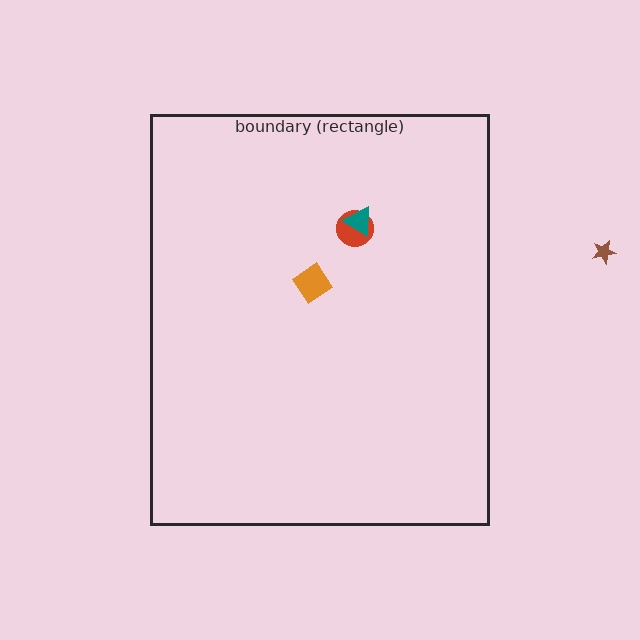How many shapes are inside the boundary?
3 inside, 1 outside.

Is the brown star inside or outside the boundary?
Outside.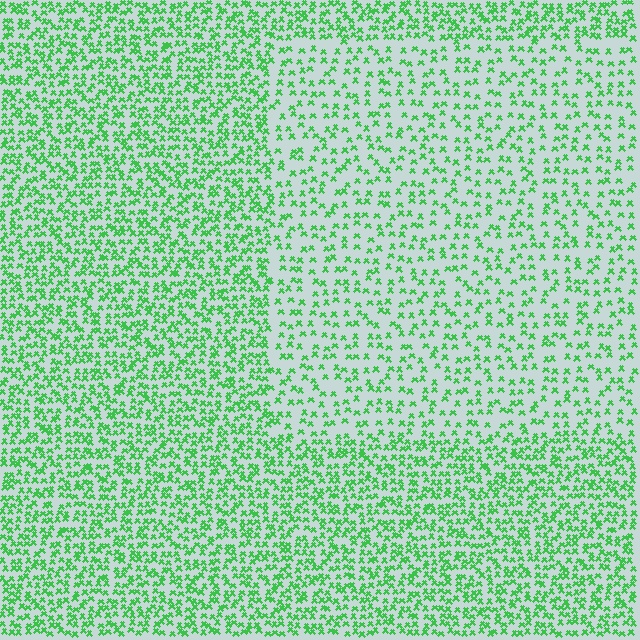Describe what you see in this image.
The image contains small green elements arranged at two different densities. A rectangle-shaped region is visible where the elements are less densely packed than the surrounding area.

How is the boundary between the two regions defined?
The boundary is defined by a change in element density (approximately 1.9x ratio). All elements are the same color, size, and shape.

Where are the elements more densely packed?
The elements are more densely packed outside the rectangle boundary.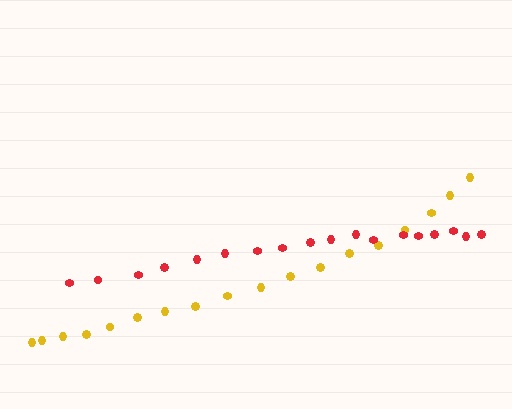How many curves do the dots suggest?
There are 2 distinct paths.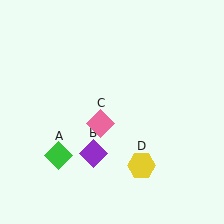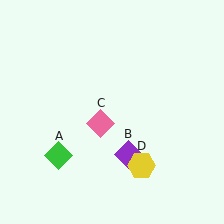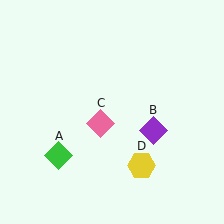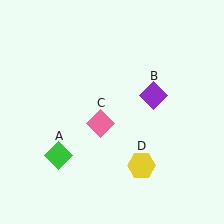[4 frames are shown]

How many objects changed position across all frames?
1 object changed position: purple diamond (object B).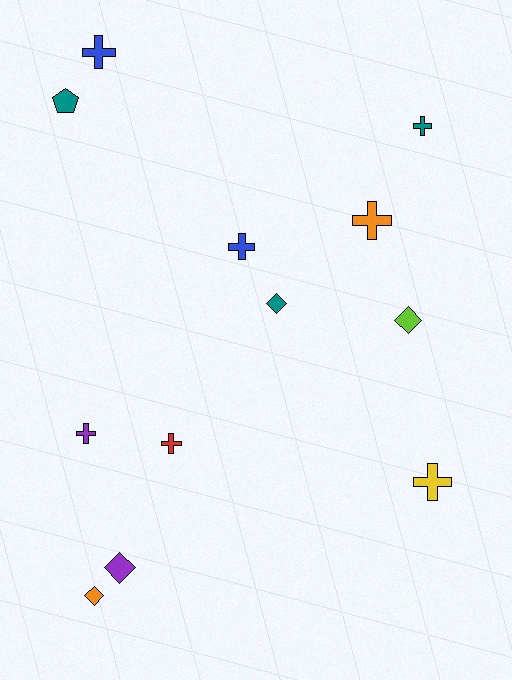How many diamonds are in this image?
There are 4 diamonds.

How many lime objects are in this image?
There is 1 lime object.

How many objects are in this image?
There are 12 objects.